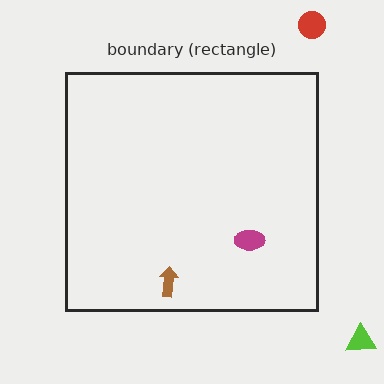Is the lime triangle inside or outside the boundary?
Outside.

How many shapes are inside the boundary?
2 inside, 2 outside.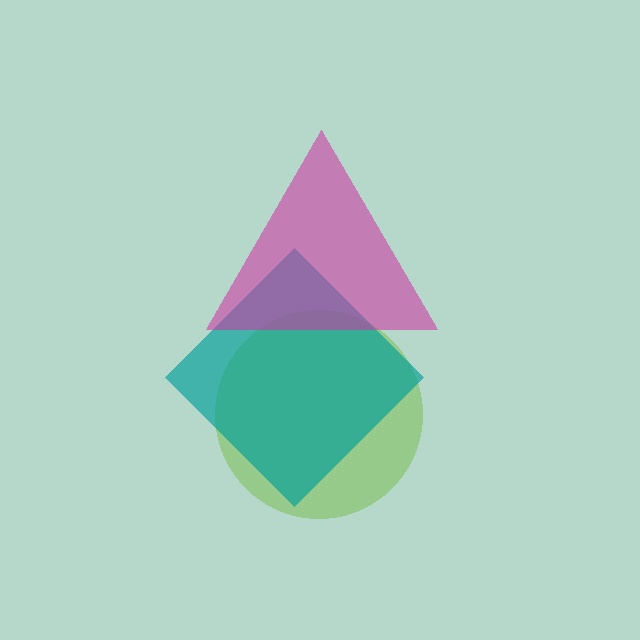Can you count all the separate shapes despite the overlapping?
Yes, there are 3 separate shapes.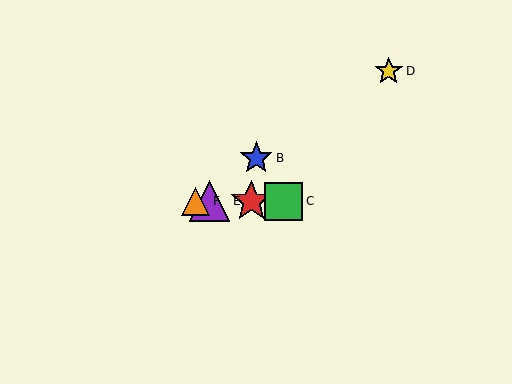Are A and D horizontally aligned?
No, A is at y≈201 and D is at y≈71.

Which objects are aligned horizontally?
Objects A, C, E, F are aligned horizontally.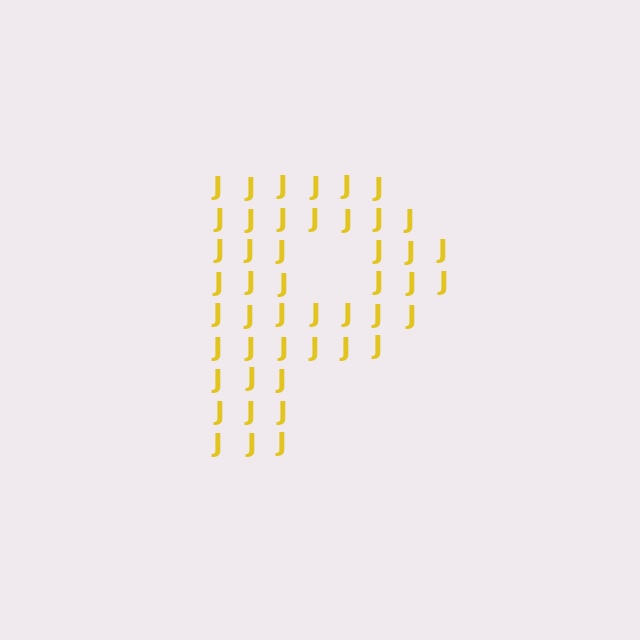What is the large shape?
The large shape is the letter P.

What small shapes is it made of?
It is made of small letter J's.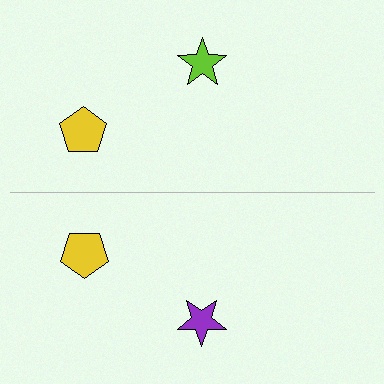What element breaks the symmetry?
The purple star on the bottom side breaks the symmetry — its mirror counterpart is lime.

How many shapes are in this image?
There are 4 shapes in this image.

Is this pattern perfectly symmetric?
No, the pattern is not perfectly symmetric. The purple star on the bottom side breaks the symmetry — its mirror counterpart is lime.